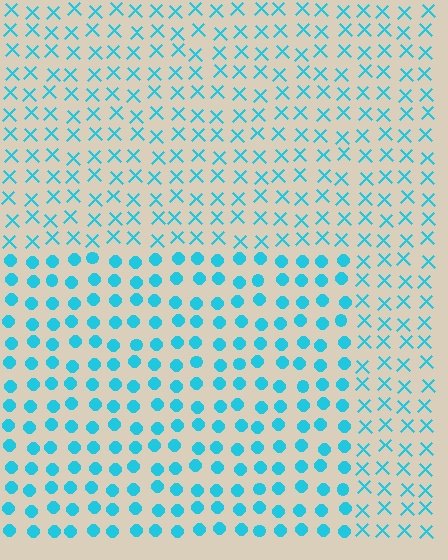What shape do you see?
I see a rectangle.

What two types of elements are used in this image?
The image uses circles inside the rectangle region and X marks outside it.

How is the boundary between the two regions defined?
The boundary is defined by a change in element shape: circles inside vs. X marks outside. All elements share the same color and spacing.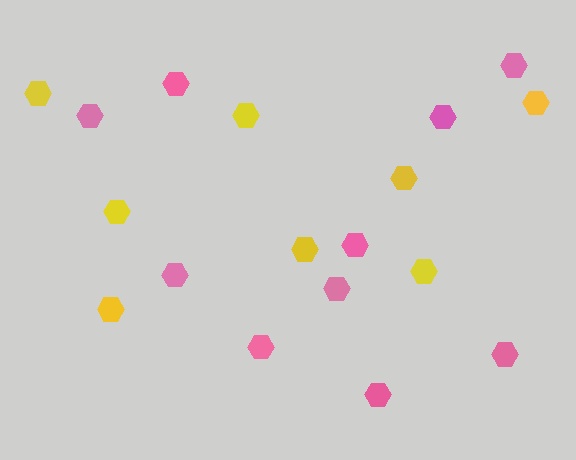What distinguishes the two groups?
There are 2 groups: one group of pink hexagons (10) and one group of yellow hexagons (8).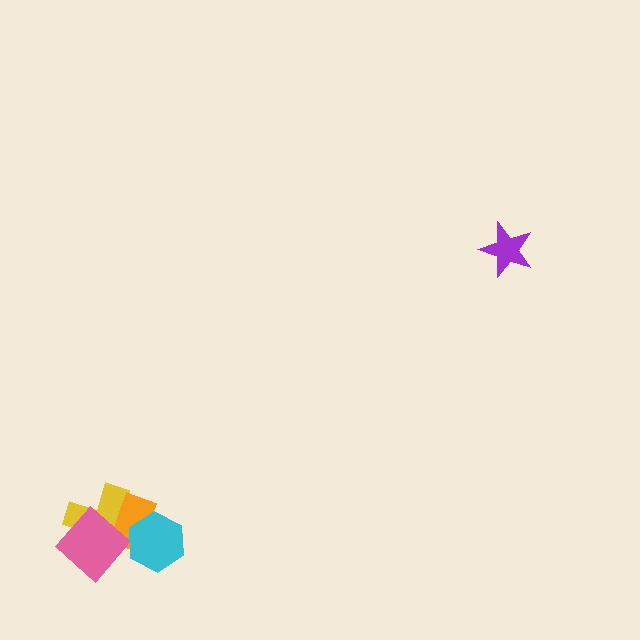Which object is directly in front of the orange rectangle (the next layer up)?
The pink diamond is directly in front of the orange rectangle.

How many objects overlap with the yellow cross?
3 objects overlap with the yellow cross.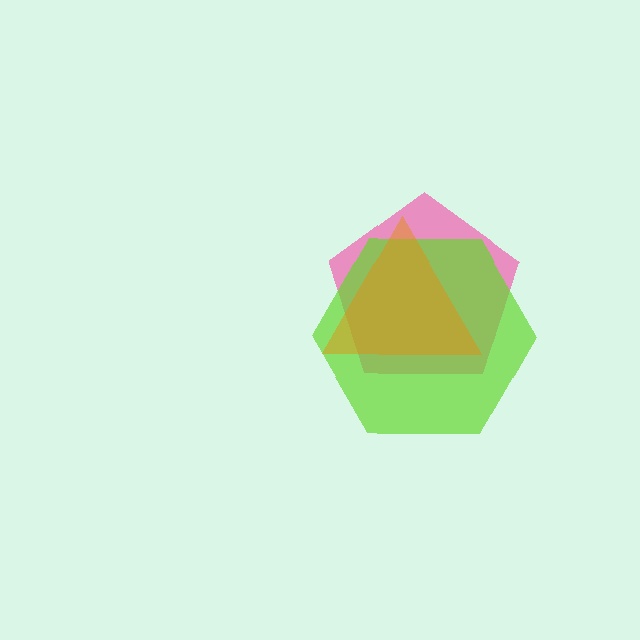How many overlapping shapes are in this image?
There are 3 overlapping shapes in the image.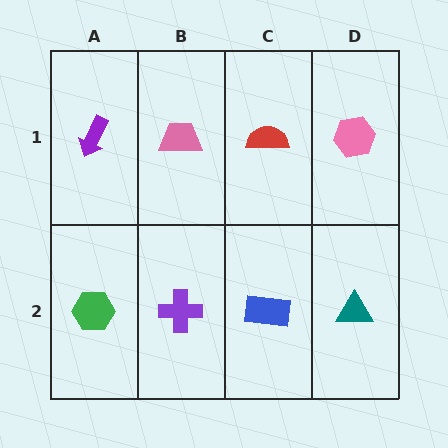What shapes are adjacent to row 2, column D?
A pink hexagon (row 1, column D), a blue rectangle (row 2, column C).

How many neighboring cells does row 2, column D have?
2.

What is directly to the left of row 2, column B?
A green hexagon.